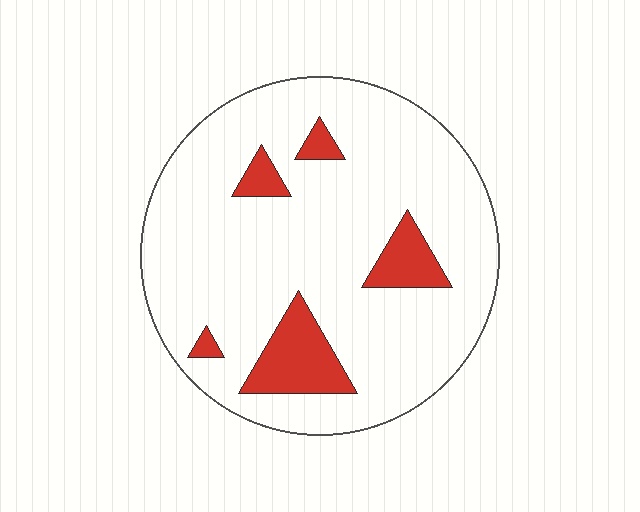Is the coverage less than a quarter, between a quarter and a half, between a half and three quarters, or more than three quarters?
Less than a quarter.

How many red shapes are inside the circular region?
5.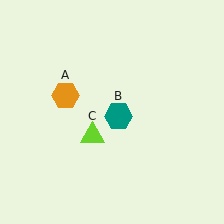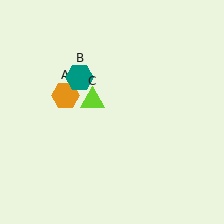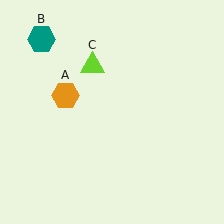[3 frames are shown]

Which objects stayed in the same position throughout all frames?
Orange hexagon (object A) remained stationary.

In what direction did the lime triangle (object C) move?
The lime triangle (object C) moved up.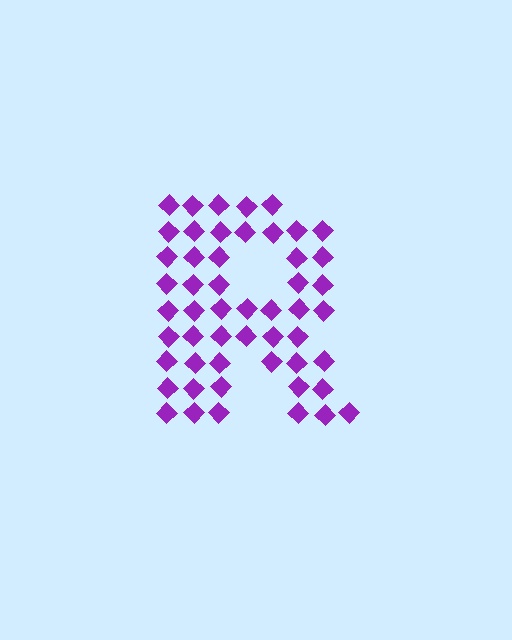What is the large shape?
The large shape is the letter R.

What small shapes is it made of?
It is made of small diamonds.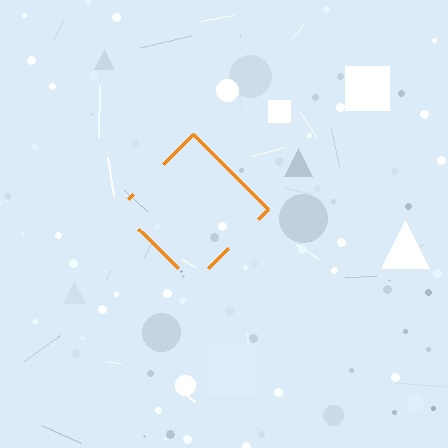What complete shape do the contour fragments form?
The contour fragments form a diamond.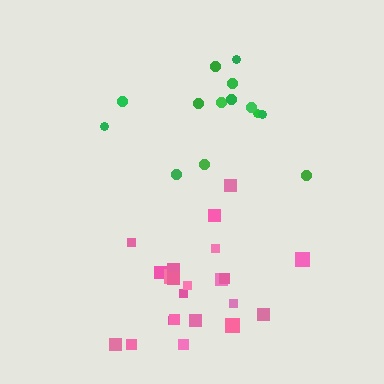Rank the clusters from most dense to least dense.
pink, green.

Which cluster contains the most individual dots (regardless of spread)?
Pink (23).